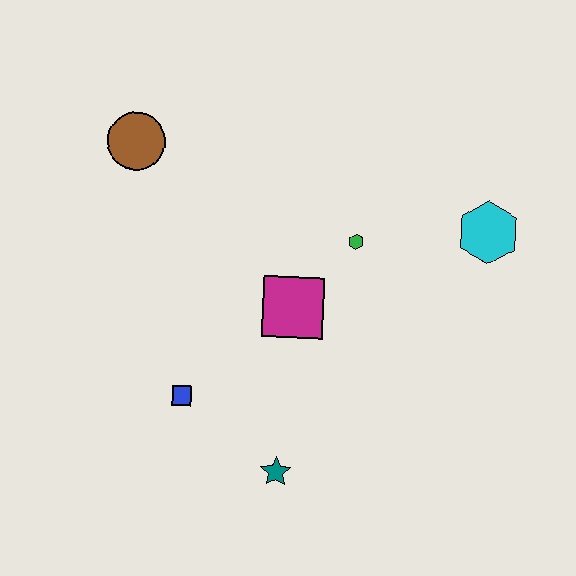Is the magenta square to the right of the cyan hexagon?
No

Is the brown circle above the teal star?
Yes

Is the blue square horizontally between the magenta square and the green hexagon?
No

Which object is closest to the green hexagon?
The magenta square is closest to the green hexagon.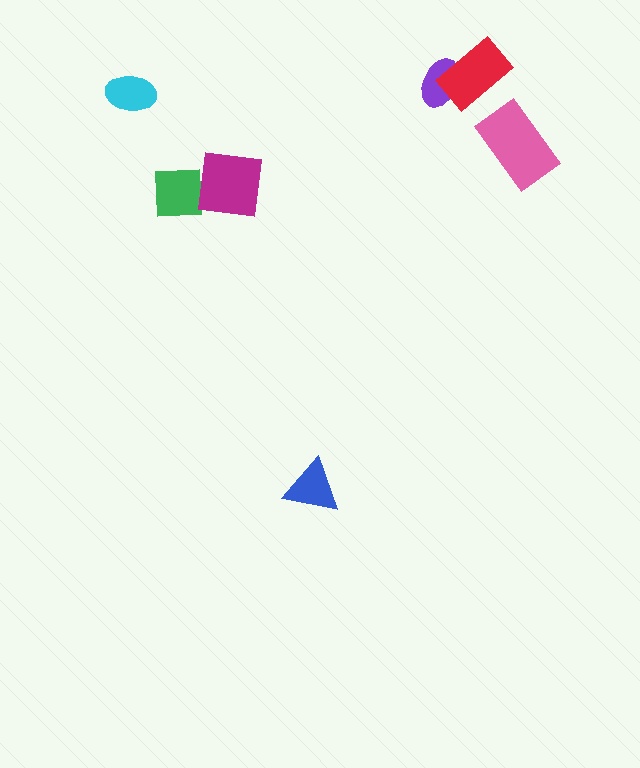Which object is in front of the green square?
The magenta square is in front of the green square.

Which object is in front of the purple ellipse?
The red rectangle is in front of the purple ellipse.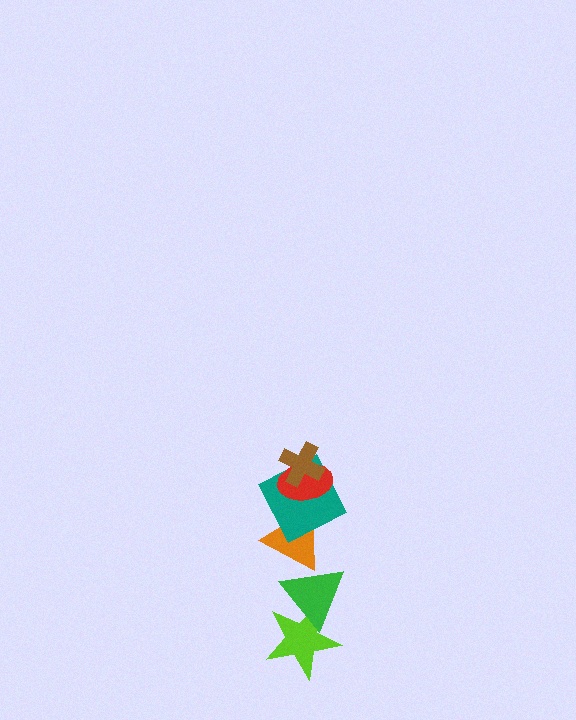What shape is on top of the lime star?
The green triangle is on top of the lime star.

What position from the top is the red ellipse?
The red ellipse is 2nd from the top.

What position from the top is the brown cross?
The brown cross is 1st from the top.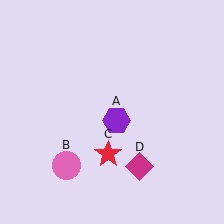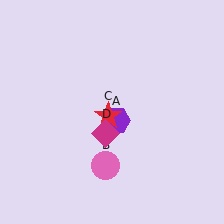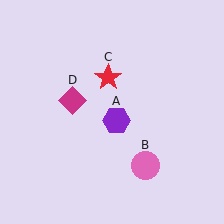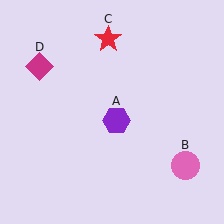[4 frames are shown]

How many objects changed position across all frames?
3 objects changed position: pink circle (object B), red star (object C), magenta diamond (object D).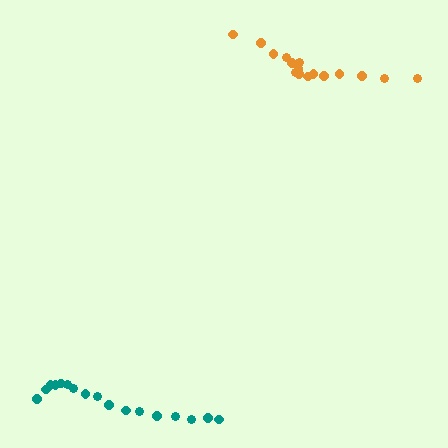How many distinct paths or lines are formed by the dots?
There are 2 distinct paths.